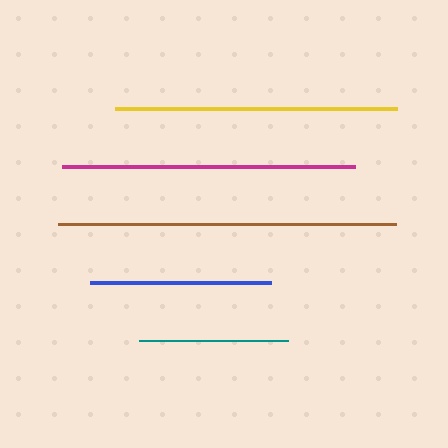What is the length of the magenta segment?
The magenta segment is approximately 292 pixels long.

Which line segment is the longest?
The brown line is the longest at approximately 338 pixels.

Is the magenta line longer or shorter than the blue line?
The magenta line is longer than the blue line.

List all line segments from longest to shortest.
From longest to shortest: brown, magenta, yellow, blue, teal.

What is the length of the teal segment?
The teal segment is approximately 148 pixels long.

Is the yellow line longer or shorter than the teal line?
The yellow line is longer than the teal line.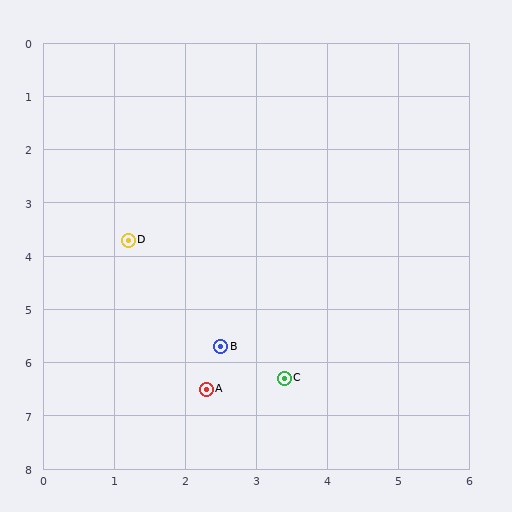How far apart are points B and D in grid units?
Points B and D are about 2.4 grid units apart.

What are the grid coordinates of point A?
Point A is at approximately (2.3, 6.5).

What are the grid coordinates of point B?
Point B is at approximately (2.5, 5.7).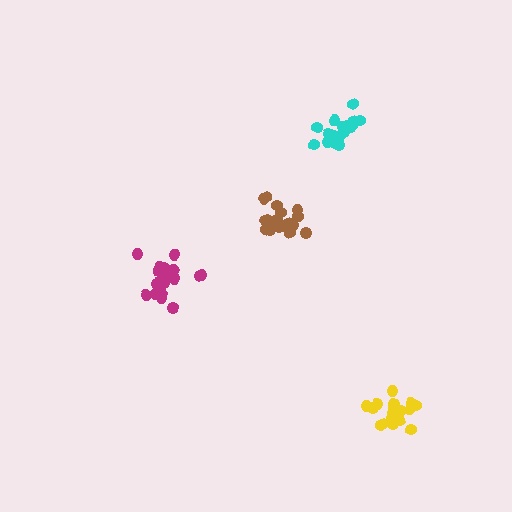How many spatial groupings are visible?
There are 4 spatial groupings.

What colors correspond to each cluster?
The clusters are colored: magenta, brown, yellow, cyan.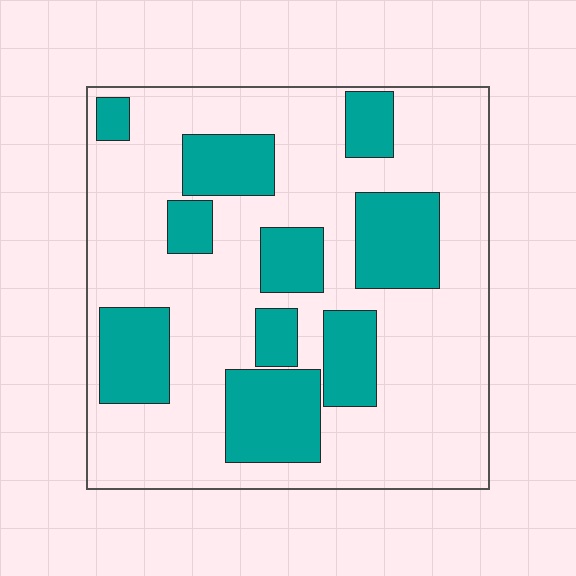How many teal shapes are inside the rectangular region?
10.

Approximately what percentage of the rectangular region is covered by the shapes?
Approximately 30%.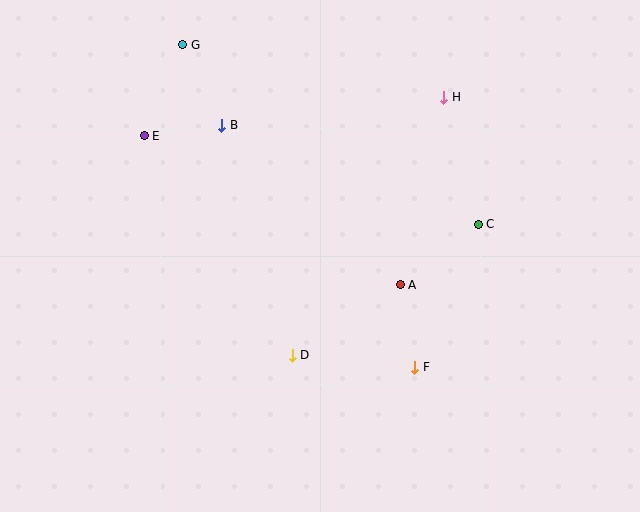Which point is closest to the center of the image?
Point A at (400, 285) is closest to the center.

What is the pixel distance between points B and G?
The distance between B and G is 89 pixels.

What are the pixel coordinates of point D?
Point D is at (292, 355).